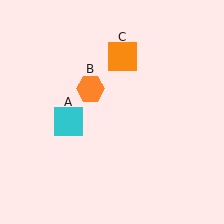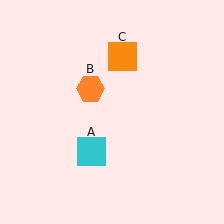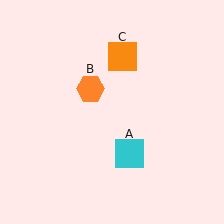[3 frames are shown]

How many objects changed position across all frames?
1 object changed position: cyan square (object A).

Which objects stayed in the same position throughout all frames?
Orange hexagon (object B) and orange square (object C) remained stationary.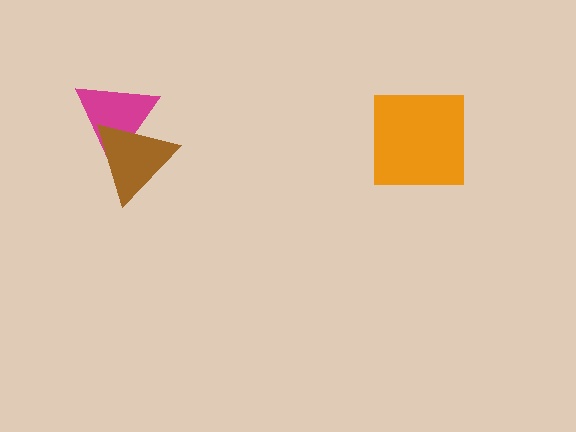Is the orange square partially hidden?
No, no other shape covers it.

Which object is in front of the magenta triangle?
The brown triangle is in front of the magenta triangle.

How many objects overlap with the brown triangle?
1 object overlaps with the brown triangle.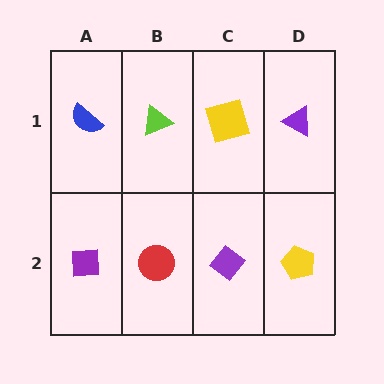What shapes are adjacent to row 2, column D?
A purple triangle (row 1, column D), a purple diamond (row 2, column C).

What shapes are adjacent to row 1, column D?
A yellow pentagon (row 2, column D), a yellow square (row 1, column C).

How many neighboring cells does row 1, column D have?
2.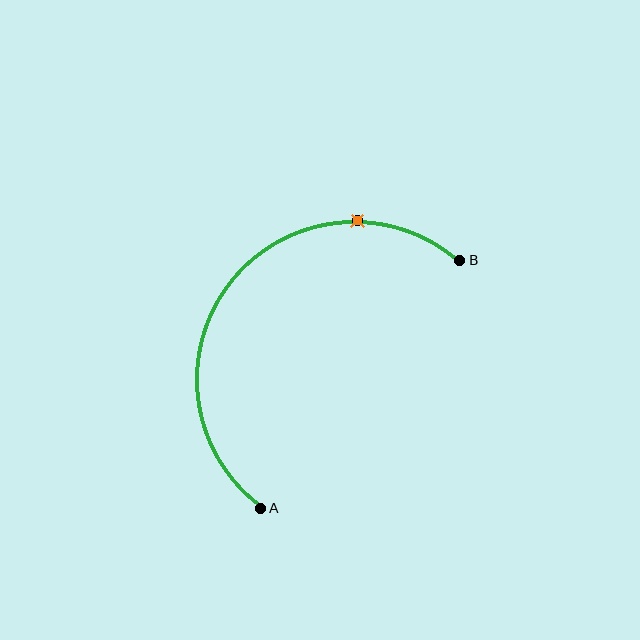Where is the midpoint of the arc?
The arc midpoint is the point on the curve farthest from the straight line joining A and B. It sits above and to the left of that line.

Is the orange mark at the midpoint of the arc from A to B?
No. The orange mark lies on the arc but is closer to endpoint B. The arc midpoint would be at the point on the curve equidistant along the arc from both A and B.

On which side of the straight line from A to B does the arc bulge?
The arc bulges above and to the left of the straight line connecting A and B.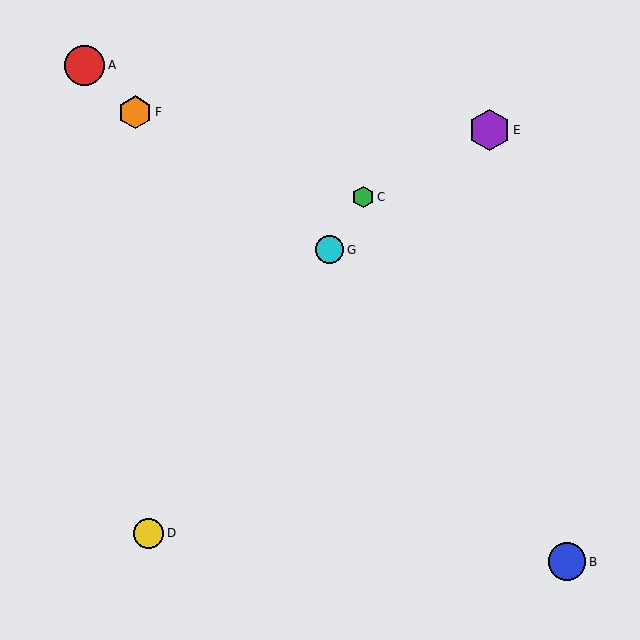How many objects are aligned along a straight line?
3 objects (C, D, G) are aligned along a straight line.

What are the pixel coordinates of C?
Object C is at (363, 197).